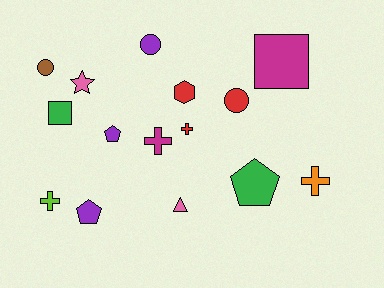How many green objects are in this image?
There are 2 green objects.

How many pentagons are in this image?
There are 3 pentagons.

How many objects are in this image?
There are 15 objects.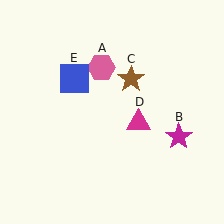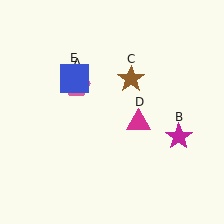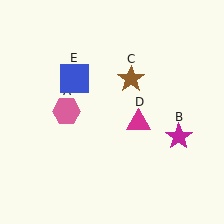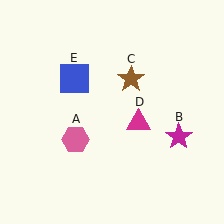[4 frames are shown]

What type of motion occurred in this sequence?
The pink hexagon (object A) rotated counterclockwise around the center of the scene.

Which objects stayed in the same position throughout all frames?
Magenta star (object B) and brown star (object C) and magenta triangle (object D) and blue square (object E) remained stationary.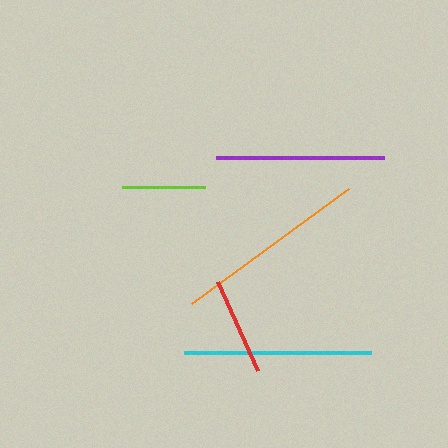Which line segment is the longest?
The orange line is the longest at approximately 195 pixels.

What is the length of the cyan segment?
The cyan segment is approximately 186 pixels long.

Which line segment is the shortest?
The lime line is the shortest at approximately 84 pixels.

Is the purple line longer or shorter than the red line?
The purple line is longer than the red line.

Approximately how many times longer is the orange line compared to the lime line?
The orange line is approximately 2.3 times the length of the lime line.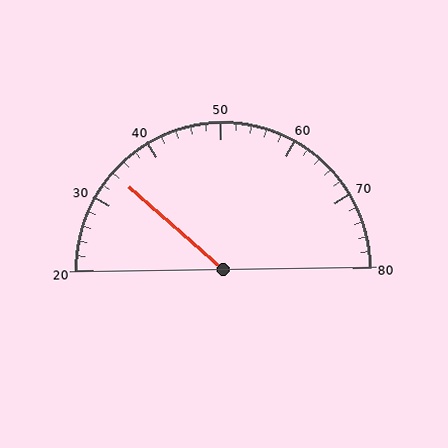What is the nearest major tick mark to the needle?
The nearest major tick mark is 30.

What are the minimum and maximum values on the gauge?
The gauge ranges from 20 to 80.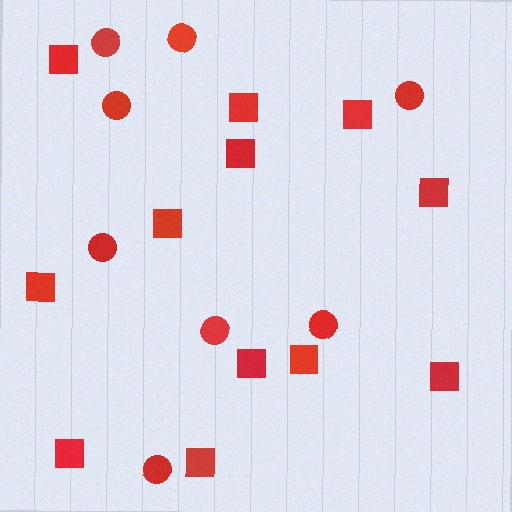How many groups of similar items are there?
There are 2 groups: one group of squares (12) and one group of circles (8).